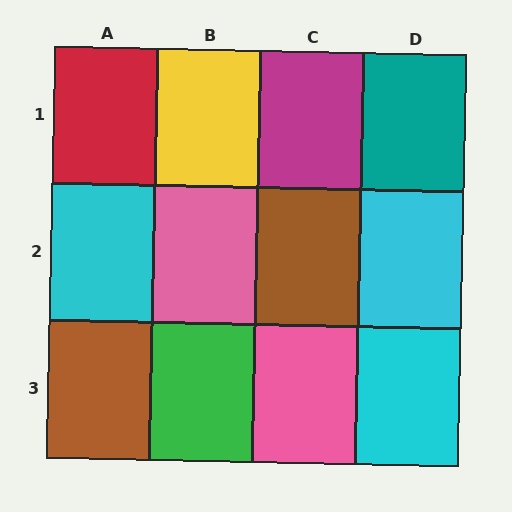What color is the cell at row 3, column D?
Cyan.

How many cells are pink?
2 cells are pink.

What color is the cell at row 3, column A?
Brown.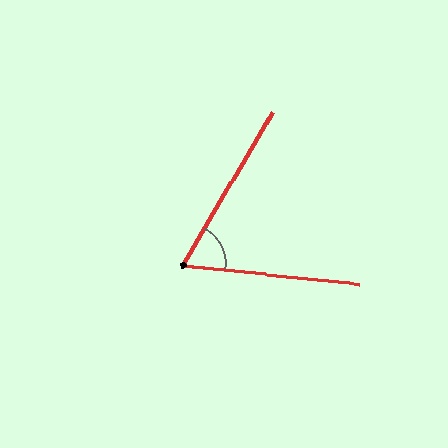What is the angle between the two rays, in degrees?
Approximately 65 degrees.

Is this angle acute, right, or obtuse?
It is acute.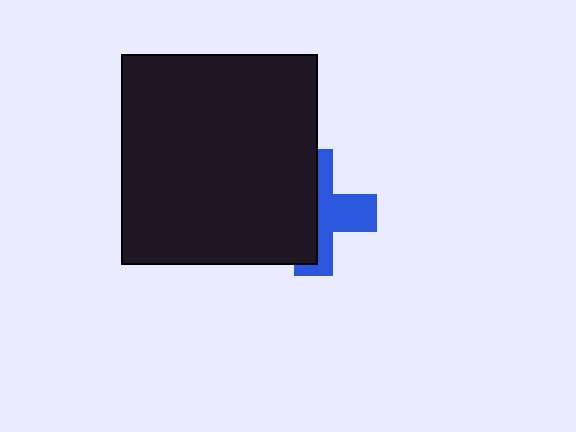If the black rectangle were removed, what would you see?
You would see the complete blue cross.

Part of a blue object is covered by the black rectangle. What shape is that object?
It is a cross.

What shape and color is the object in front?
The object in front is a black rectangle.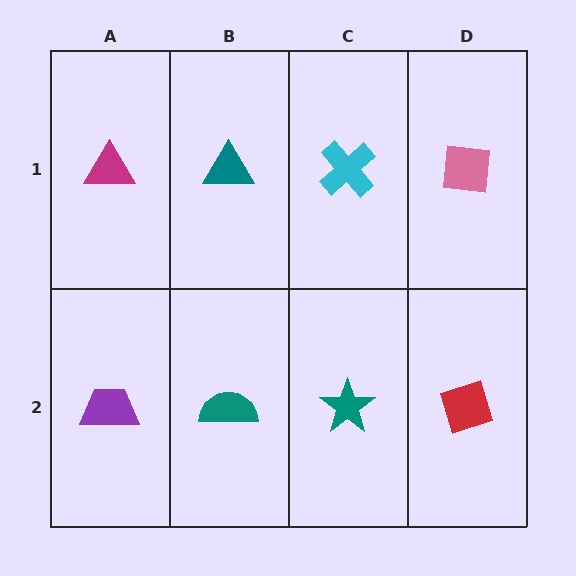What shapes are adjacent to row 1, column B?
A teal semicircle (row 2, column B), a magenta triangle (row 1, column A), a cyan cross (row 1, column C).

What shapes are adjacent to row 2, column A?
A magenta triangle (row 1, column A), a teal semicircle (row 2, column B).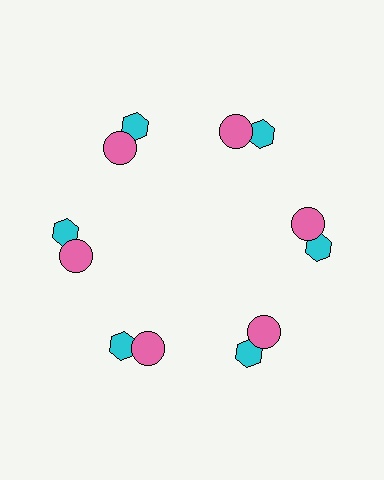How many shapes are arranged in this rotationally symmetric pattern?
There are 12 shapes, arranged in 6 groups of 2.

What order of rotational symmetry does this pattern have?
This pattern has 6-fold rotational symmetry.